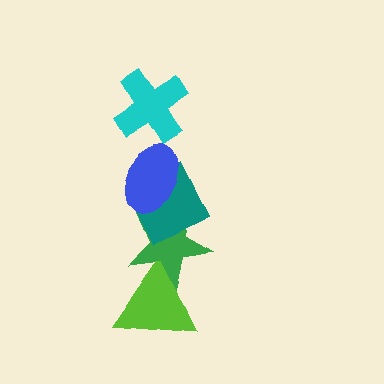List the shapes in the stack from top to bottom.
From top to bottom: the cyan cross, the blue ellipse, the teal diamond, the green star, the lime triangle.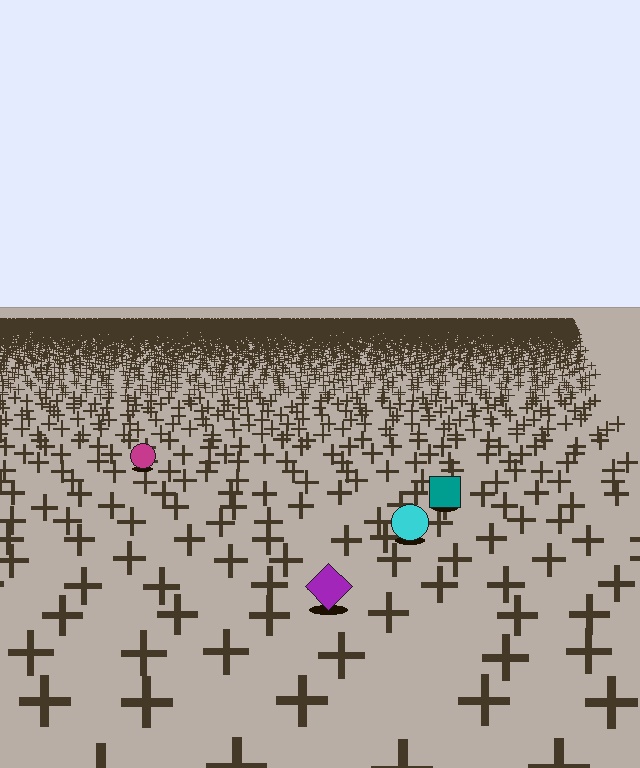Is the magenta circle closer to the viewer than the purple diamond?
No. The purple diamond is closer — you can tell from the texture gradient: the ground texture is coarser near it.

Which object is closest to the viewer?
The purple diamond is closest. The texture marks near it are larger and more spread out.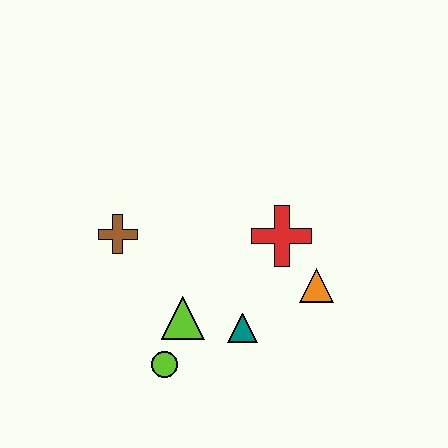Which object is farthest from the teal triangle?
The brown cross is farthest from the teal triangle.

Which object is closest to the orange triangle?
The red cross is closest to the orange triangle.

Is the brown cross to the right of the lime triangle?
No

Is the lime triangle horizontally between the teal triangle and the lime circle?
Yes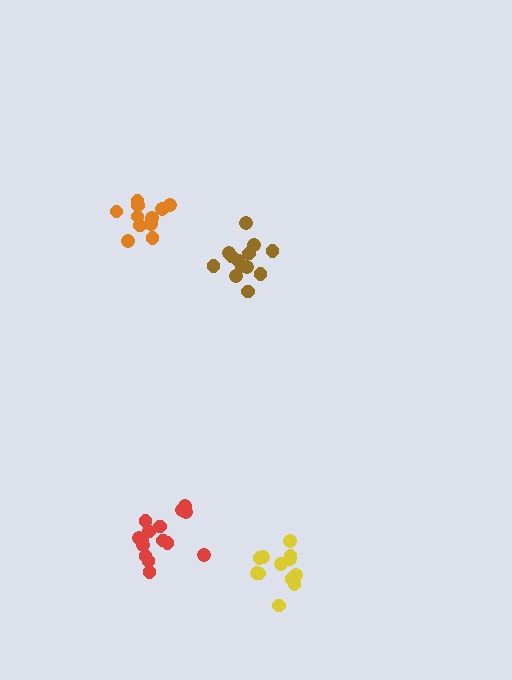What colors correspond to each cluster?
The clusters are colored: red, brown, yellow, orange.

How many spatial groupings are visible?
There are 4 spatial groupings.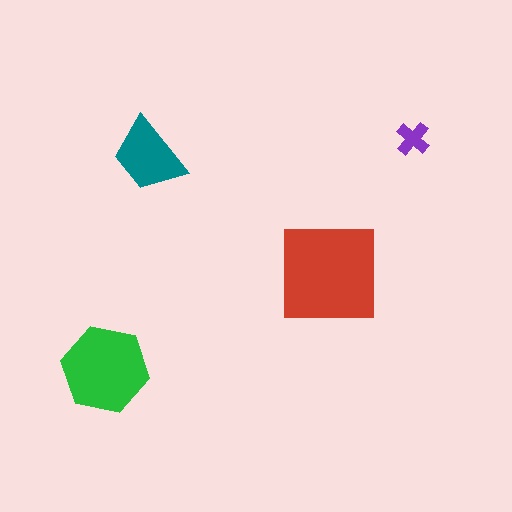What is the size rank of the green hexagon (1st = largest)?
2nd.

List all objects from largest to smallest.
The red square, the green hexagon, the teal trapezoid, the purple cross.